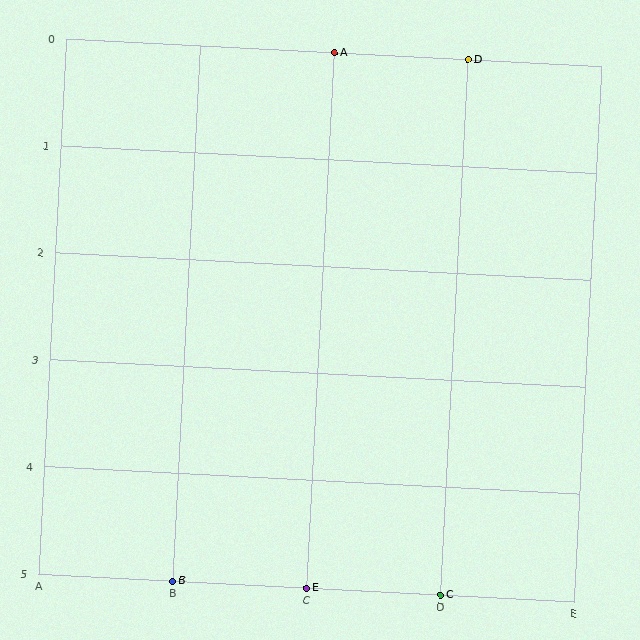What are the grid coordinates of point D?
Point D is at grid coordinates (D, 0).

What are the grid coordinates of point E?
Point E is at grid coordinates (C, 5).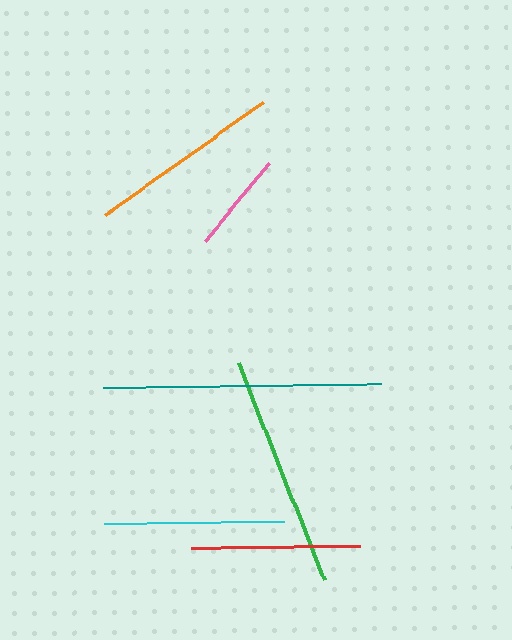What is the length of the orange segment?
The orange segment is approximately 195 pixels long.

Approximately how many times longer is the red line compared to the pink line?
The red line is approximately 1.7 times the length of the pink line.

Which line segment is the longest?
The teal line is the longest at approximately 278 pixels.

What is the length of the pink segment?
The pink segment is approximately 100 pixels long.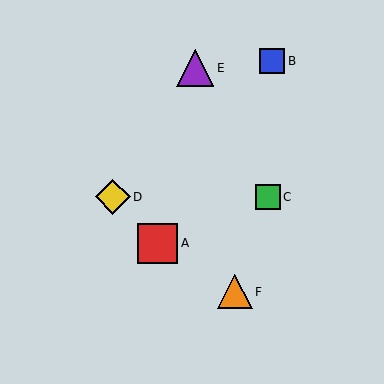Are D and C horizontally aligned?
Yes, both are at y≈197.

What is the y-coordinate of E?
Object E is at y≈68.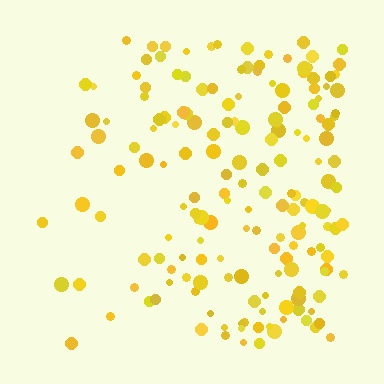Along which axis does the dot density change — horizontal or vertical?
Horizontal.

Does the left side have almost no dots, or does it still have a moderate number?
Still a moderate number, just noticeably fewer than the right.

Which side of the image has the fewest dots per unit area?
The left.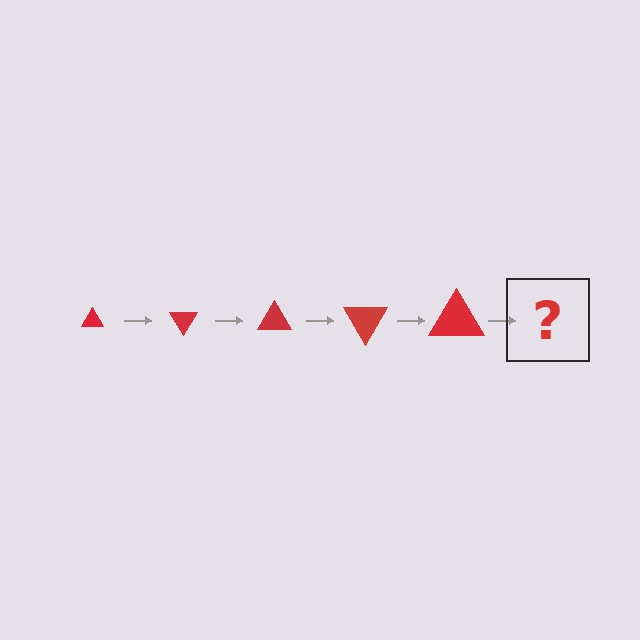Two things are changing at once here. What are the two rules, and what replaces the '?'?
The two rules are that the triangle grows larger each step and it rotates 60 degrees each step. The '?' should be a triangle, larger than the previous one and rotated 300 degrees from the start.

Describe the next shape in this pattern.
It should be a triangle, larger than the previous one and rotated 300 degrees from the start.